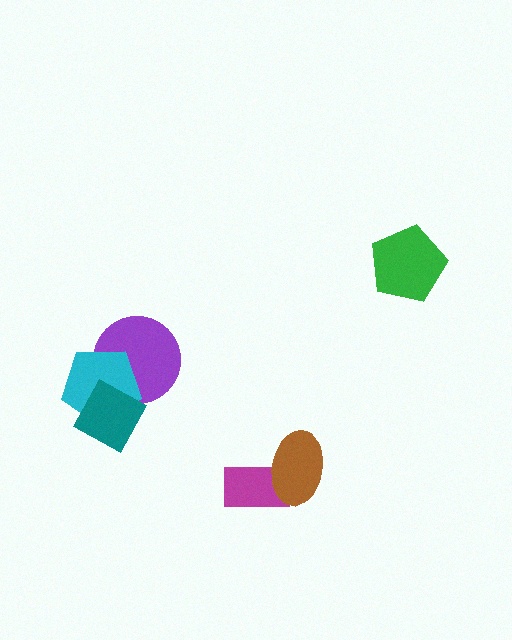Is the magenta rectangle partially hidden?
Yes, it is partially covered by another shape.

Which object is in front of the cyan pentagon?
The teal diamond is in front of the cyan pentagon.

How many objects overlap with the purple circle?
2 objects overlap with the purple circle.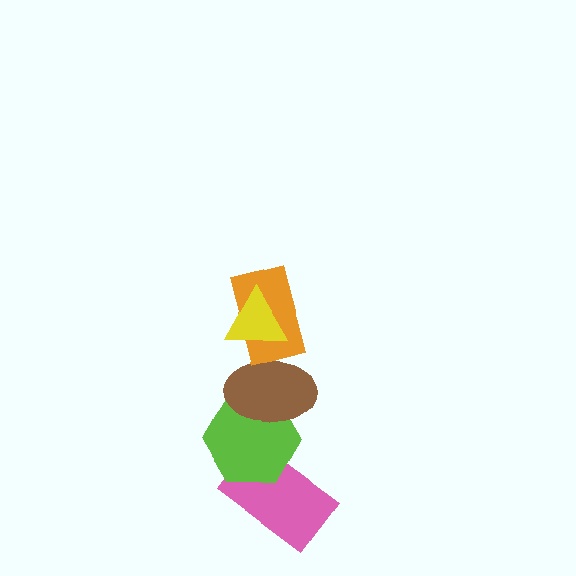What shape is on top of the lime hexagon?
The brown ellipse is on top of the lime hexagon.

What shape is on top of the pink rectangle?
The lime hexagon is on top of the pink rectangle.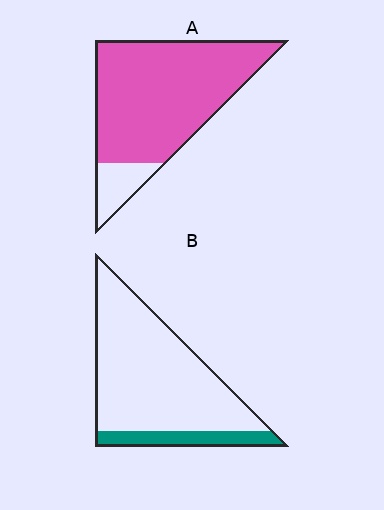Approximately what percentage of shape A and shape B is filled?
A is approximately 85% and B is approximately 15%.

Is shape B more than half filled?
No.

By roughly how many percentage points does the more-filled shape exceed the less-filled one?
By roughly 70 percentage points (A over B).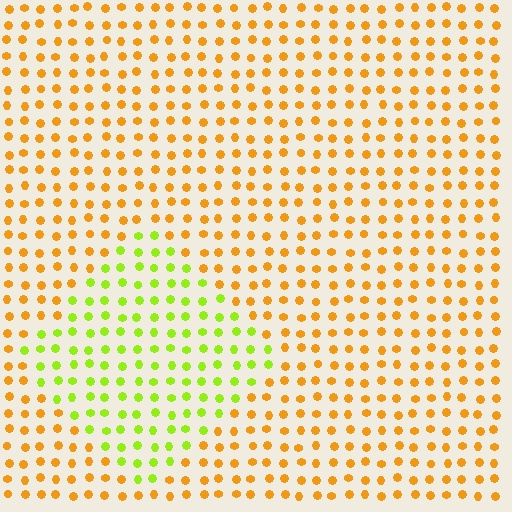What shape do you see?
I see a diamond.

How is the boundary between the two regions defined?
The boundary is defined purely by a slight shift in hue (about 50 degrees). Spacing, size, and orientation are identical on both sides.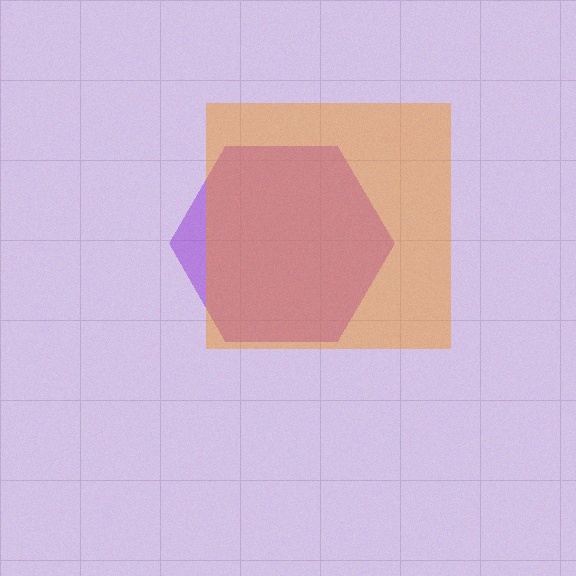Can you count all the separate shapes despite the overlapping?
Yes, there are 2 separate shapes.